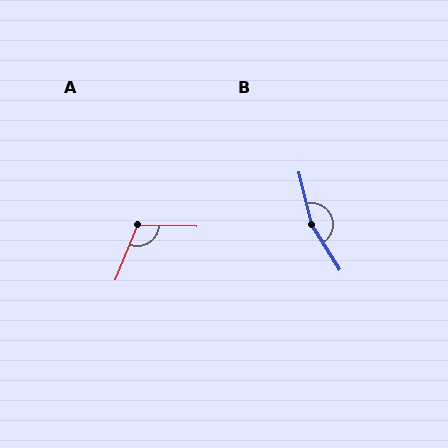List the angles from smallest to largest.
A (111°), B (161°).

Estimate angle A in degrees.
Approximately 111 degrees.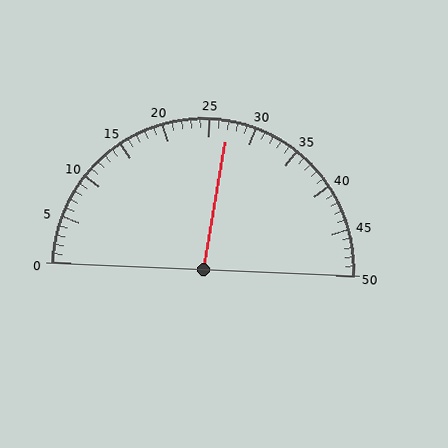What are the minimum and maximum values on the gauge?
The gauge ranges from 0 to 50.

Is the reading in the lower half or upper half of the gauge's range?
The reading is in the upper half of the range (0 to 50).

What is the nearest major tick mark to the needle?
The nearest major tick mark is 25.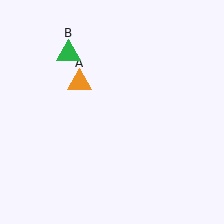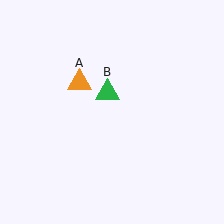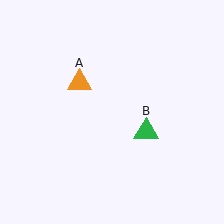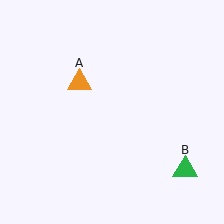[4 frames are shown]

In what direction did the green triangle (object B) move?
The green triangle (object B) moved down and to the right.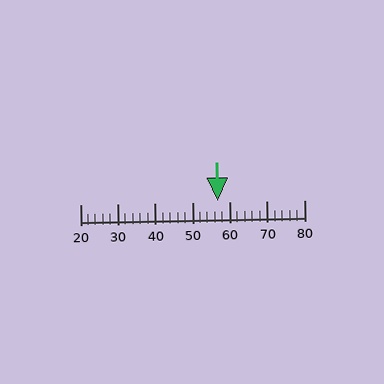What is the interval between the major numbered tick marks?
The major tick marks are spaced 10 units apart.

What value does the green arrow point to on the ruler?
The green arrow points to approximately 57.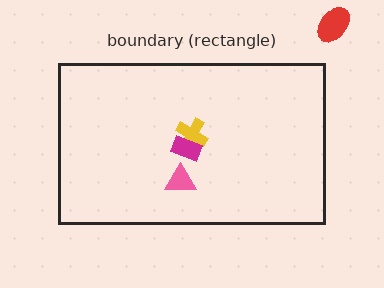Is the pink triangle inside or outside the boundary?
Inside.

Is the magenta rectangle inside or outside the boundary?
Inside.